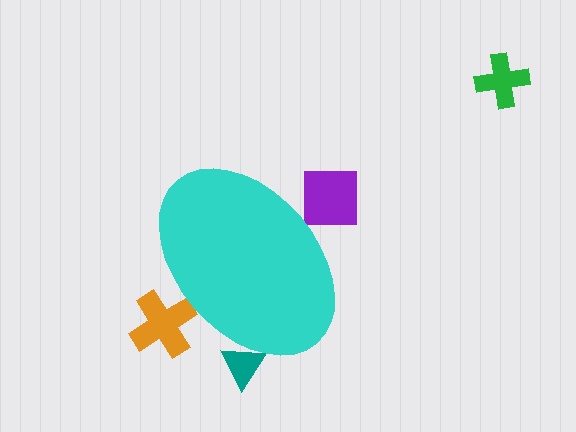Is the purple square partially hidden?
Yes, the purple square is partially hidden behind the cyan ellipse.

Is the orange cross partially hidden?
Yes, the orange cross is partially hidden behind the cyan ellipse.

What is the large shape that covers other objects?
A cyan ellipse.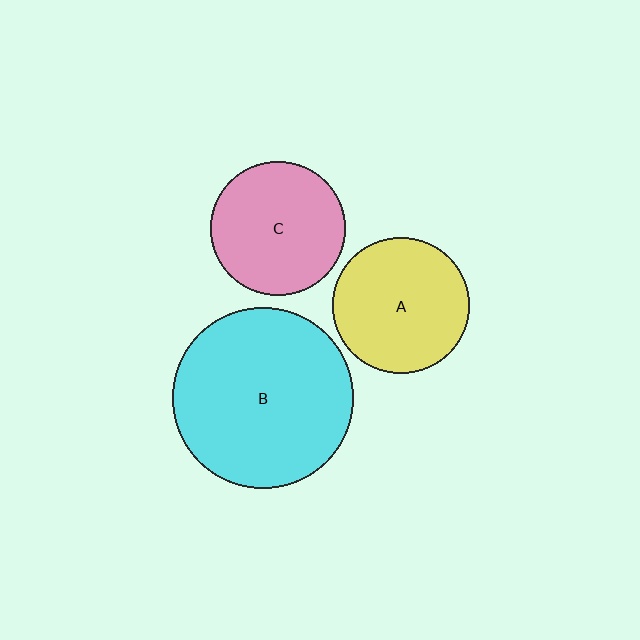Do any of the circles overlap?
No, none of the circles overlap.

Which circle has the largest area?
Circle B (cyan).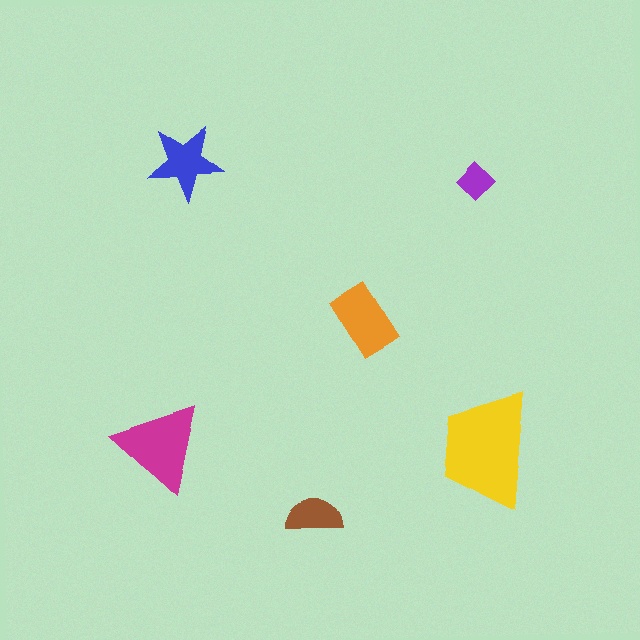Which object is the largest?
The yellow trapezoid.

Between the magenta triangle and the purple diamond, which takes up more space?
The magenta triangle.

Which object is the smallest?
The purple diamond.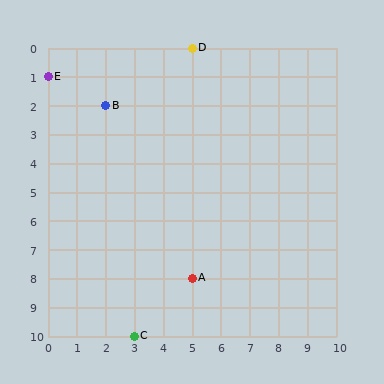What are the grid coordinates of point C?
Point C is at grid coordinates (3, 10).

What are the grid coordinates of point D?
Point D is at grid coordinates (5, 0).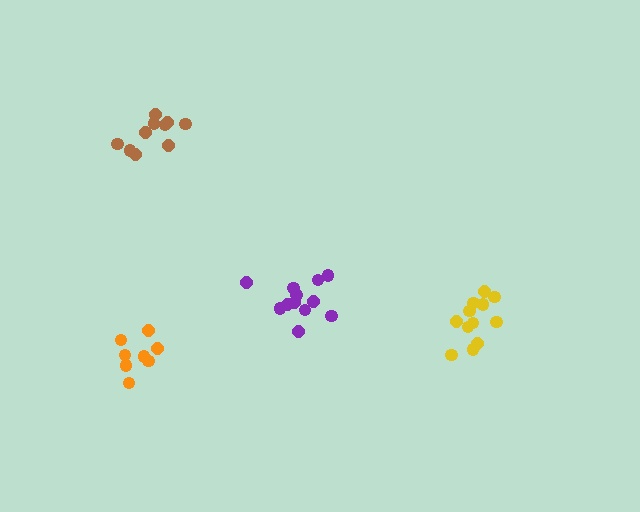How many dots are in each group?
Group 1: 12 dots, Group 2: 10 dots, Group 3: 8 dots, Group 4: 12 dots (42 total).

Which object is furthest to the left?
The orange cluster is leftmost.